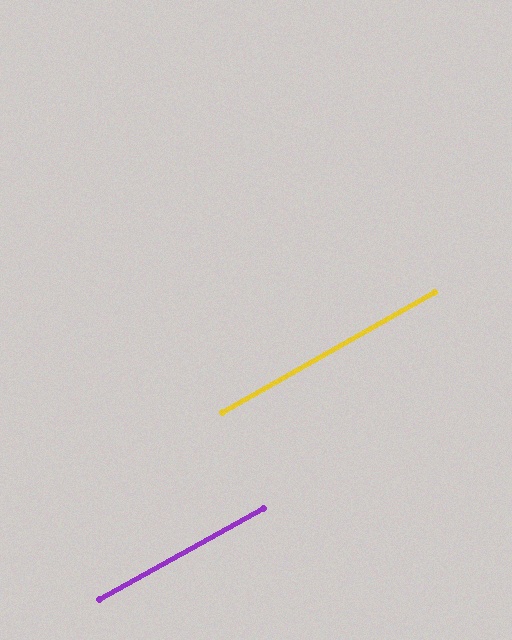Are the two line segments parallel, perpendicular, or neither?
Parallel — their directions differ by only 0.6°.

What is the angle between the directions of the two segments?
Approximately 1 degree.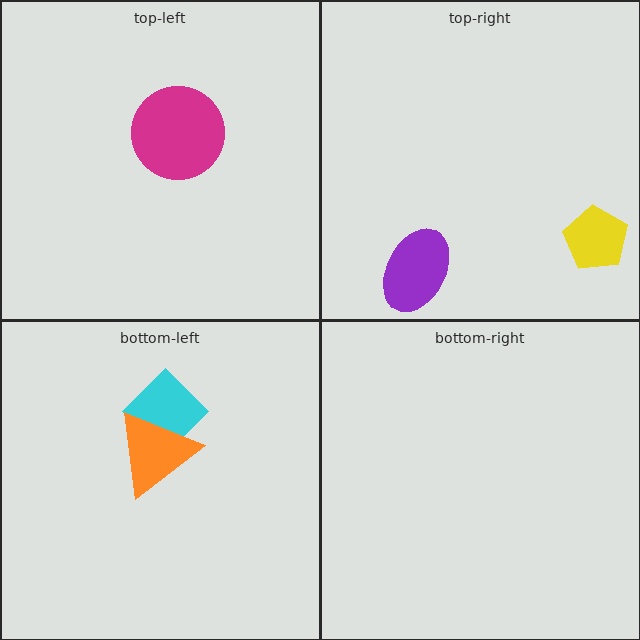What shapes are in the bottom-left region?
The cyan diamond, the orange triangle.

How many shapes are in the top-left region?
1.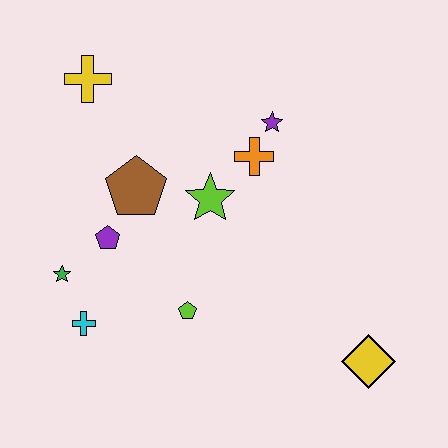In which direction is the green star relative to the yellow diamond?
The green star is to the left of the yellow diamond.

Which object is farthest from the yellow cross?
The yellow diamond is farthest from the yellow cross.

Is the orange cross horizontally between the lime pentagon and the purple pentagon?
No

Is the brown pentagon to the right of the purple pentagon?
Yes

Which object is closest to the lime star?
The orange cross is closest to the lime star.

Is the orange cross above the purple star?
No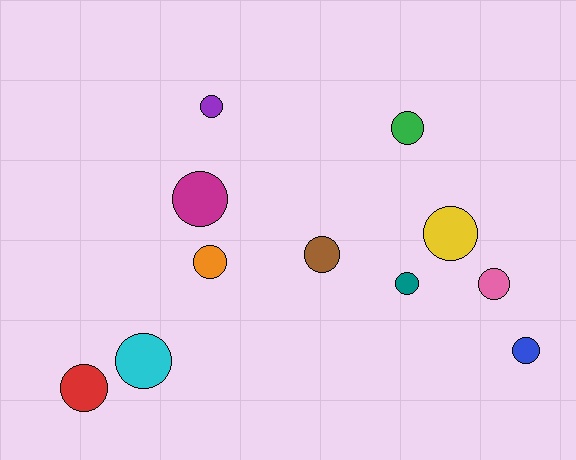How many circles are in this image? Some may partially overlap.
There are 11 circles.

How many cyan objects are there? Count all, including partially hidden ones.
There is 1 cyan object.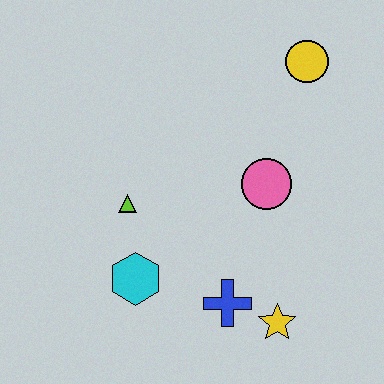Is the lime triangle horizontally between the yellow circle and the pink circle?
No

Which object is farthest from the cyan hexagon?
The yellow circle is farthest from the cyan hexagon.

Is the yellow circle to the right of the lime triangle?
Yes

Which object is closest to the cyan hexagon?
The lime triangle is closest to the cyan hexagon.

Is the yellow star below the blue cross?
Yes